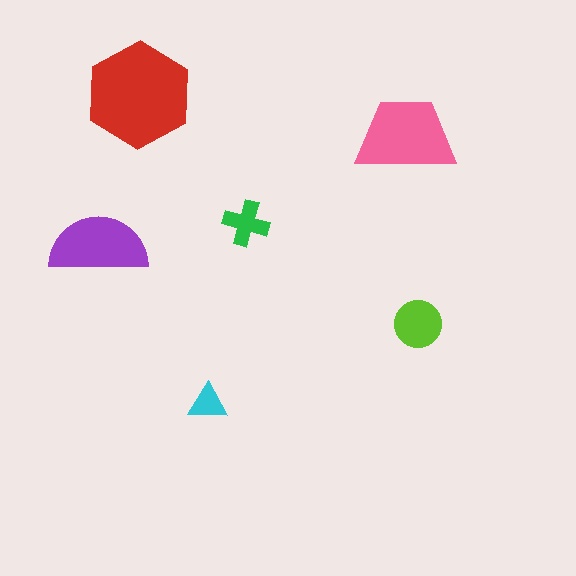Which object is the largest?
The red hexagon.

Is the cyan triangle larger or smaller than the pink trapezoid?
Smaller.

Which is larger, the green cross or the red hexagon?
The red hexagon.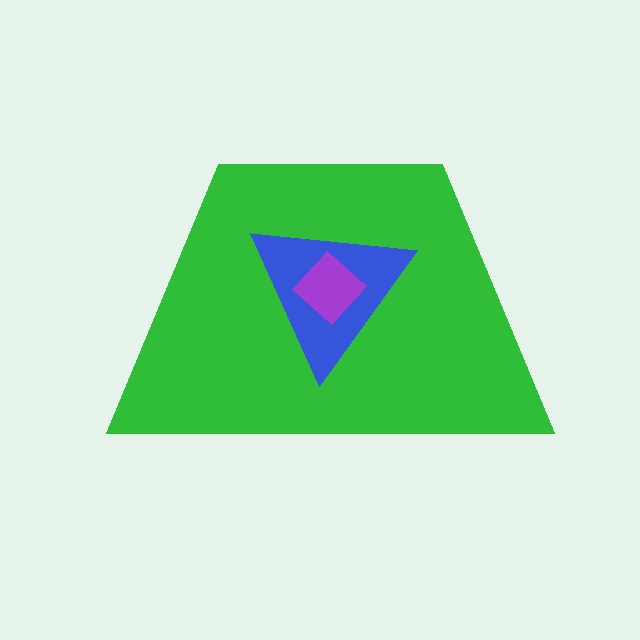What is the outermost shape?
The green trapezoid.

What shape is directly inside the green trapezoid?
The blue triangle.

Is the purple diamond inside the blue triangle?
Yes.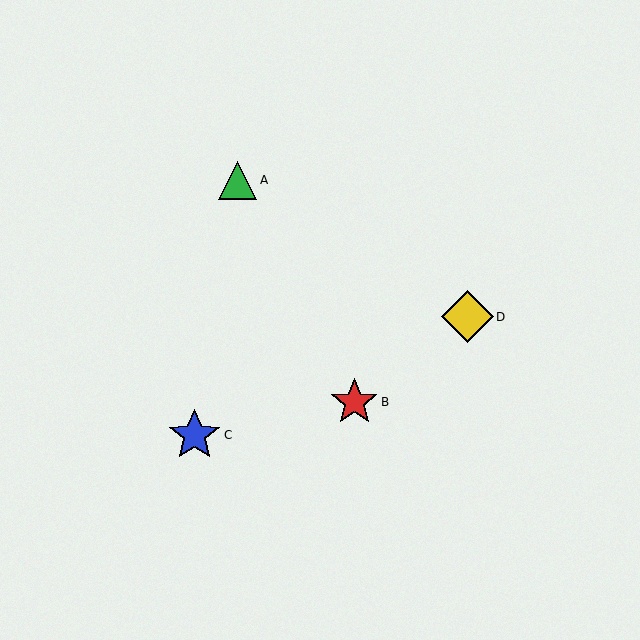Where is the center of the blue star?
The center of the blue star is at (195, 435).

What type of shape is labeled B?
Shape B is a red star.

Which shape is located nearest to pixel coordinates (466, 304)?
The yellow diamond (labeled D) at (467, 317) is nearest to that location.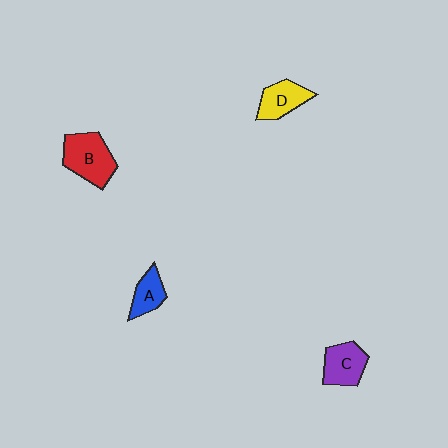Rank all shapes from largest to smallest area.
From largest to smallest: B (red), C (purple), D (yellow), A (blue).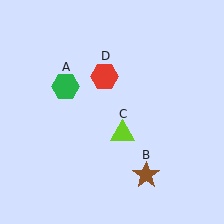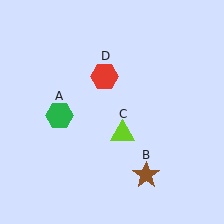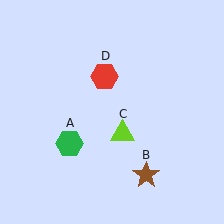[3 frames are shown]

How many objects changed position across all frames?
1 object changed position: green hexagon (object A).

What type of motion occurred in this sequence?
The green hexagon (object A) rotated counterclockwise around the center of the scene.